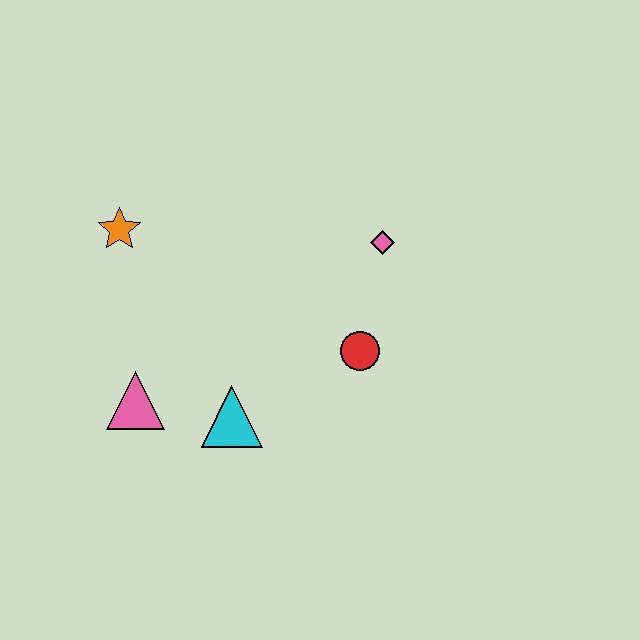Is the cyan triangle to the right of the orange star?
Yes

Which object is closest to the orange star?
The pink triangle is closest to the orange star.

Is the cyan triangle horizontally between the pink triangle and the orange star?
No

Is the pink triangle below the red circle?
Yes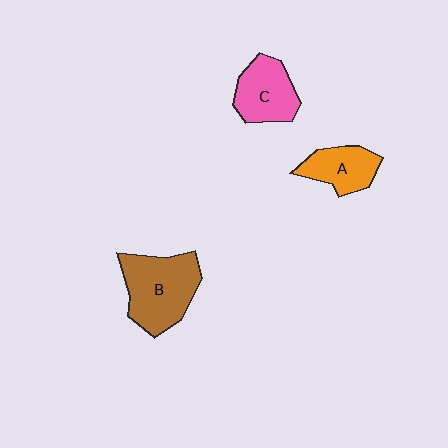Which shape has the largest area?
Shape B (brown).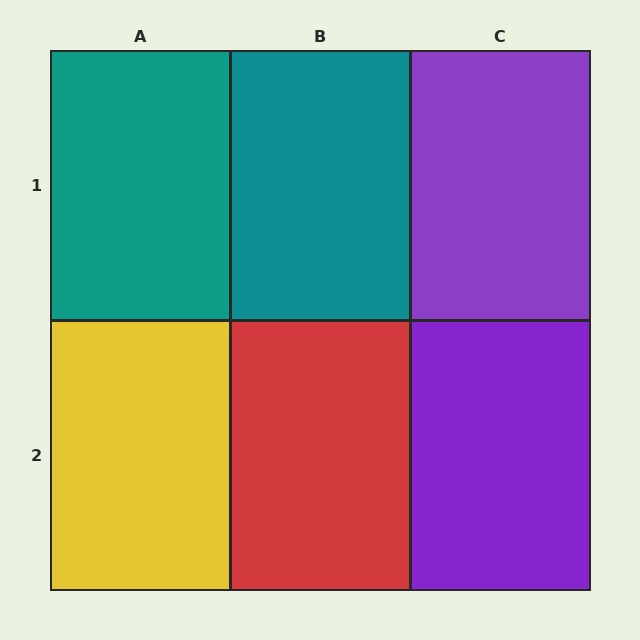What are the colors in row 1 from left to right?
Teal, teal, purple.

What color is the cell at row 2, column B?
Red.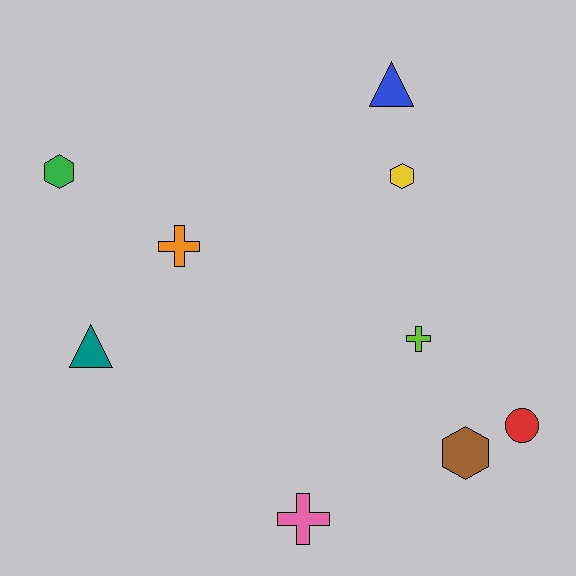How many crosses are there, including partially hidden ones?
There are 3 crosses.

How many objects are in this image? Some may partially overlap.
There are 9 objects.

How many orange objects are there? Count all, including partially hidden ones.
There is 1 orange object.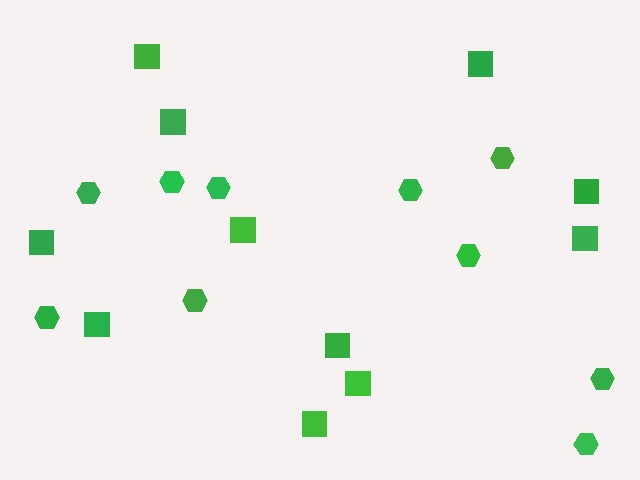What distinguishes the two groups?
There are 2 groups: one group of squares (11) and one group of hexagons (10).